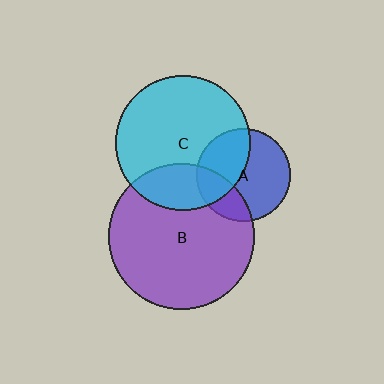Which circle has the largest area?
Circle B (purple).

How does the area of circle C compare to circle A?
Approximately 2.1 times.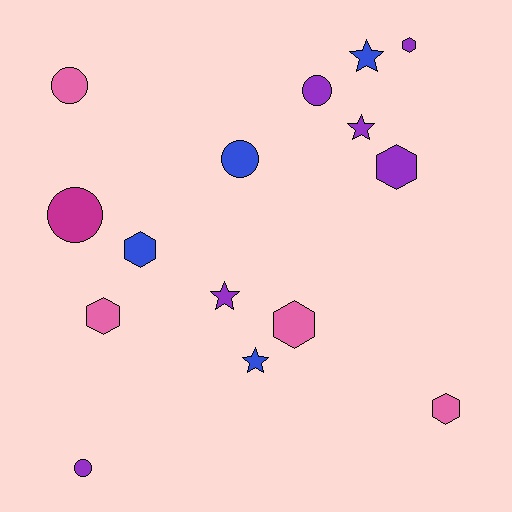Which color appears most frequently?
Purple, with 6 objects.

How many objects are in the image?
There are 15 objects.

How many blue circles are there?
There is 1 blue circle.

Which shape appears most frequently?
Hexagon, with 6 objects.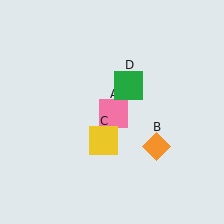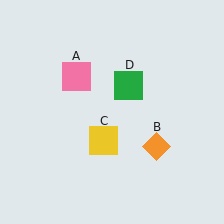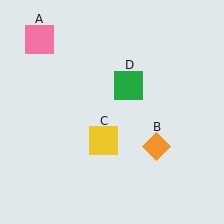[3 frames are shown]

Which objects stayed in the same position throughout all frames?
Orange diamond (object B) and yellow square (object C) and green square (object D) remained stationary.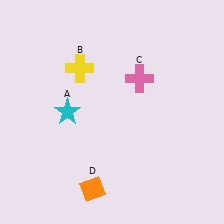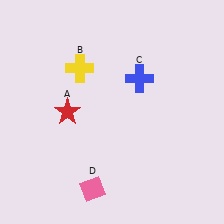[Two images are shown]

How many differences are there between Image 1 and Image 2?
There are 3 differences between the two images.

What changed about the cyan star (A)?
In Image 1, A is cyan. In Image 2, it changed to red.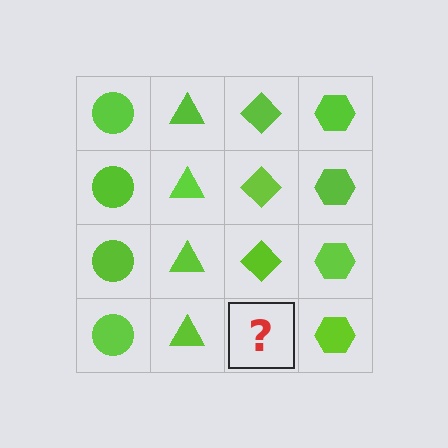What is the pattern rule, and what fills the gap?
The rule is that each column has a consistent shape. The gap should be filled with a lime diamond.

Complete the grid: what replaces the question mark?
The question mark should be replaced with a lime diamond.